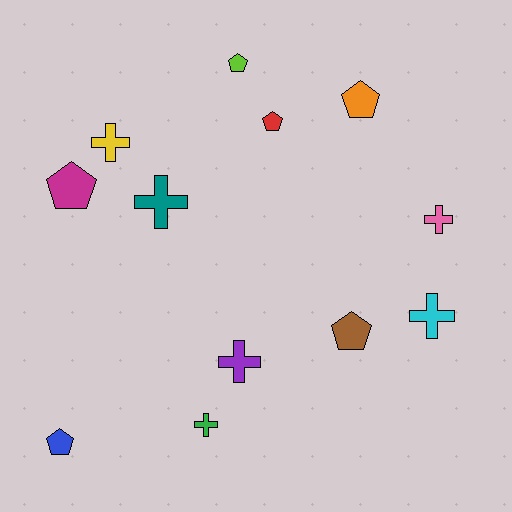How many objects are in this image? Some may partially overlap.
There are 12 objects.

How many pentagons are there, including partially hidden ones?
There are 6 pentagons.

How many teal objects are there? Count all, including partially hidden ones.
There is 1 teal object.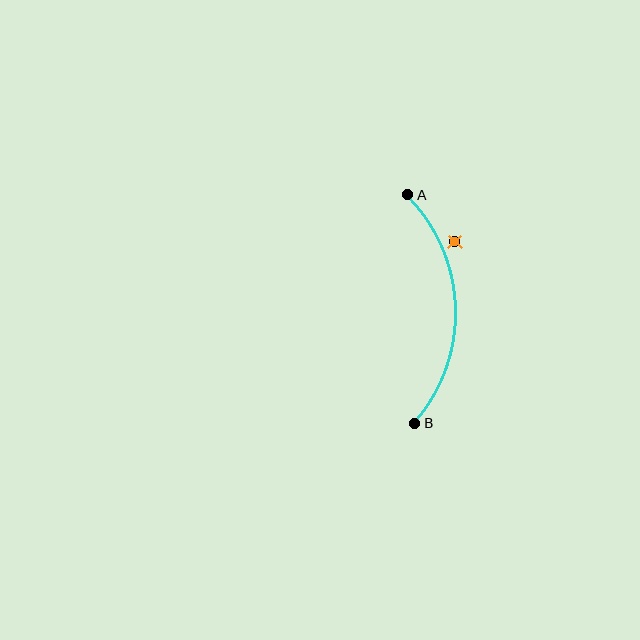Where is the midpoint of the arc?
The arc midpoint is the point on the curve farthest from the straight line joining A and B. It sits to the right of that line.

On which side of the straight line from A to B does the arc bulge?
The arc bulges to the right of the straight line connecting A and B.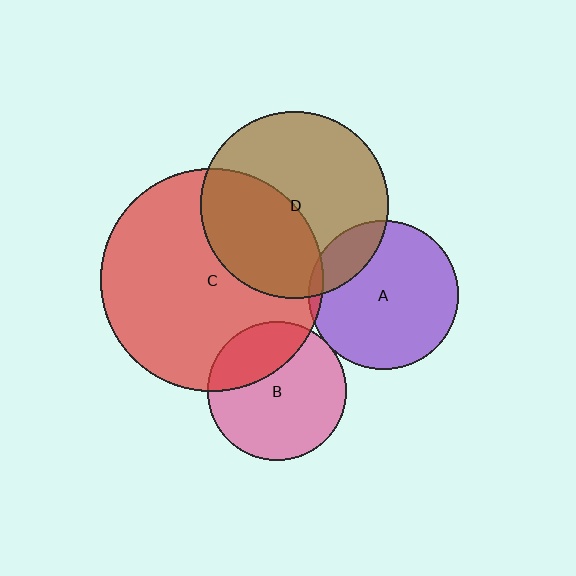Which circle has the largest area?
Circle C (red).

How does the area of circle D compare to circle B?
Approximately 1.8 times.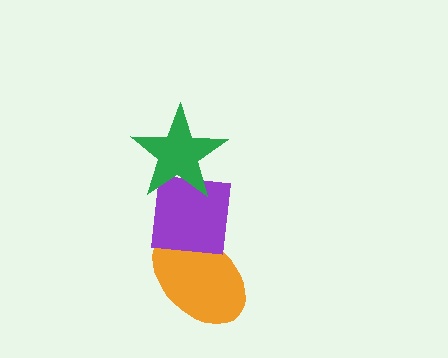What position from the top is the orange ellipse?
The orange ellipse is 3rd from the top.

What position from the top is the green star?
The green star is 1st from the top.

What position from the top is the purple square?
The purple square is 2nd from the top.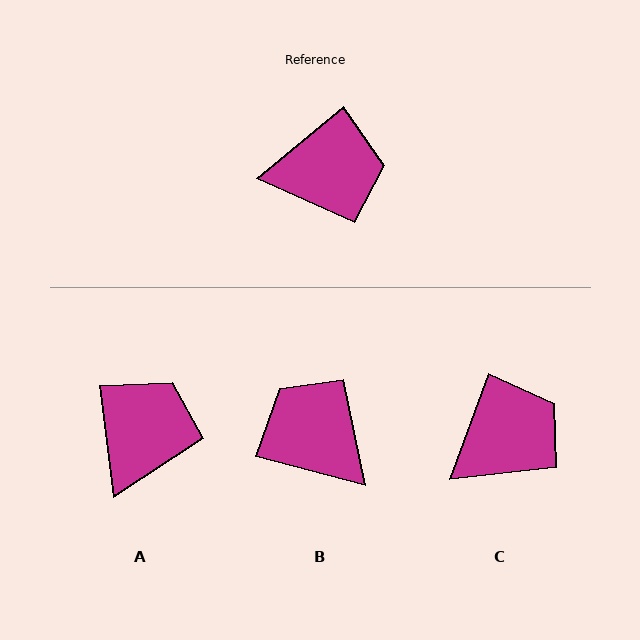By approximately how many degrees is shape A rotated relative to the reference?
Approximately 57 degrees counter-clockwise.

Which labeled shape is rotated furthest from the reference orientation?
B, about 126 degrees away.